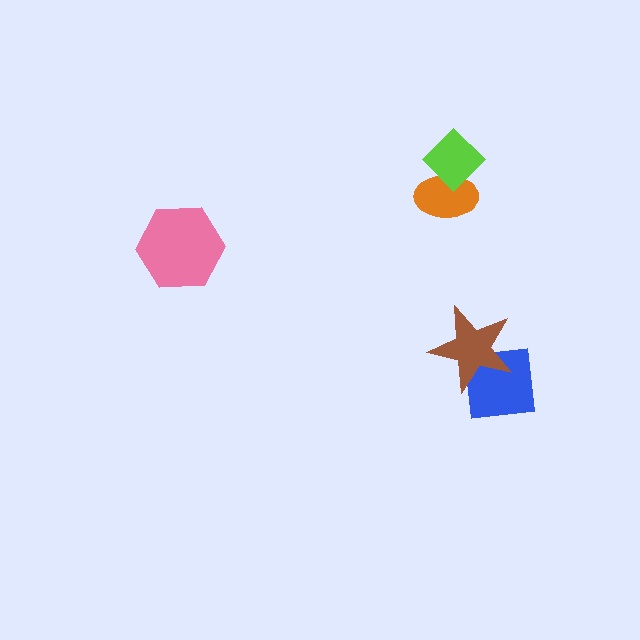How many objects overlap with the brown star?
1 object overlaps with the brown star.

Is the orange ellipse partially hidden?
Yes, it is partially covered by another shape.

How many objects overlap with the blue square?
1 object overlaps with the blue square.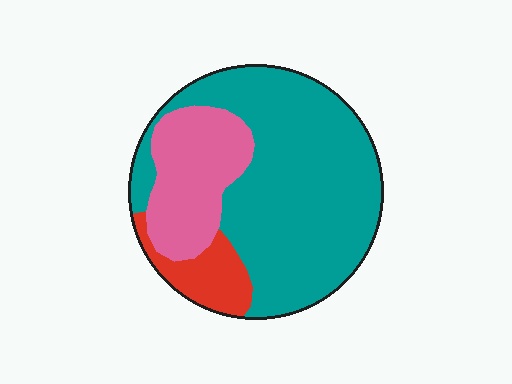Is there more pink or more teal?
Teal.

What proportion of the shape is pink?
Pink takes up about one quarter (1/4) of the shape.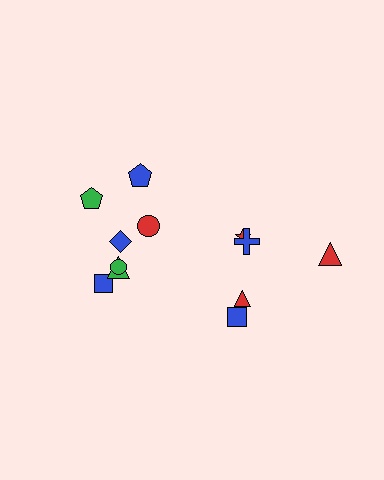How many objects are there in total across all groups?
There are 12 objects.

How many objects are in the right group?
There are 5 objects.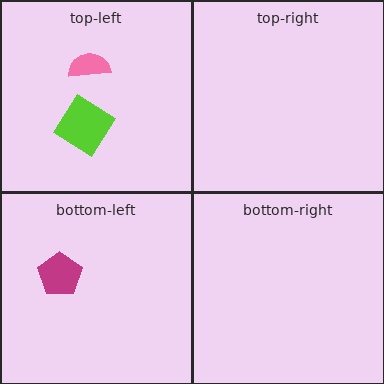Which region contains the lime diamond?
The top-left region.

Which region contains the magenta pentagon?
The bottom-left region.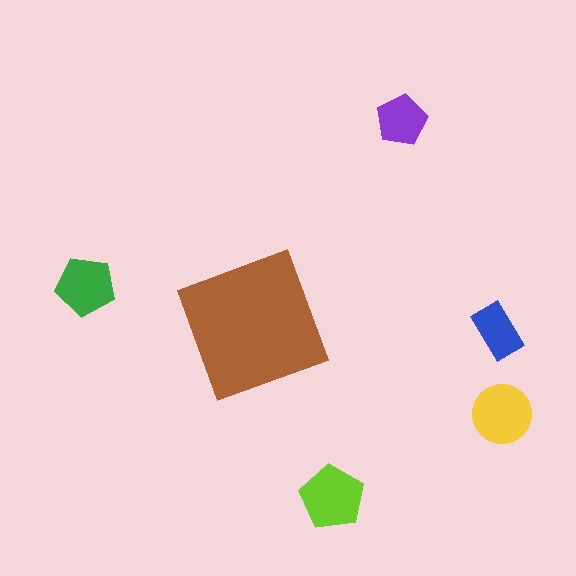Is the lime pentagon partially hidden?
No, the lime pentagon is fully visible.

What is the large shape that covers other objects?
A brown diamond.